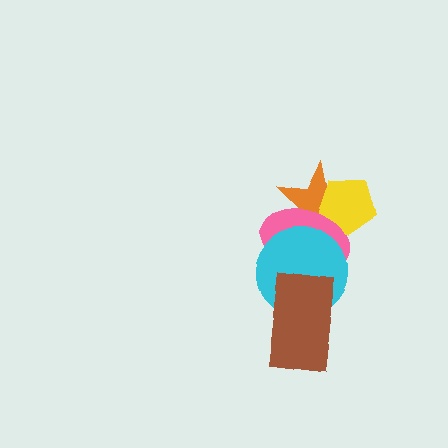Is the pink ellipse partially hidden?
Yes, it is partially covered by another shape.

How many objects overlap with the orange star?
3 objects overlap with the orange star.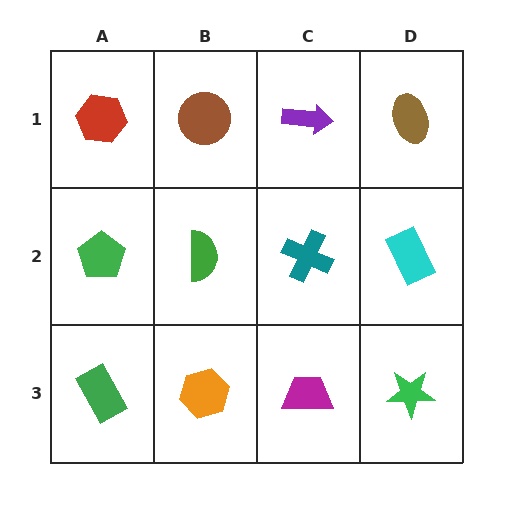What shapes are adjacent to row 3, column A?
A green pentagon (row 2, column A), an orange hexagon (row 3, column B).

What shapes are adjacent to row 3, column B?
A green semicircle (row 2, column B), a green rectangle (row 3, column A), a magenta trapezoid (row 3, column C).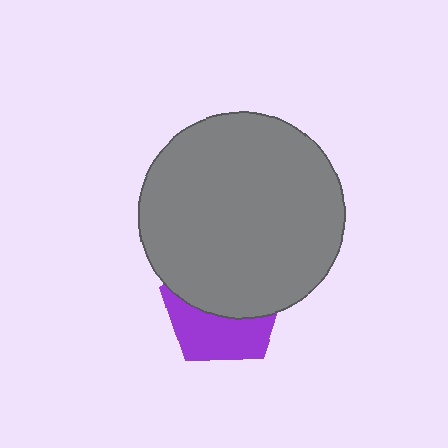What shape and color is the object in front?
The object in front is a gray circle.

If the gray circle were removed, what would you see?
You would see the complete purple pentagon.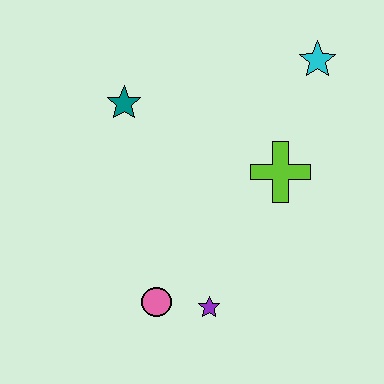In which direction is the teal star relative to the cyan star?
The teal star is to the left of the cyan star.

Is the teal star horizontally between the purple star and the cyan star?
No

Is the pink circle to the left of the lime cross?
Yes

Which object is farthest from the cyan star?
The pink circle is farthest from the cyan star.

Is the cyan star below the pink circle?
No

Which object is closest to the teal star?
The lime cross is closest to the teal star.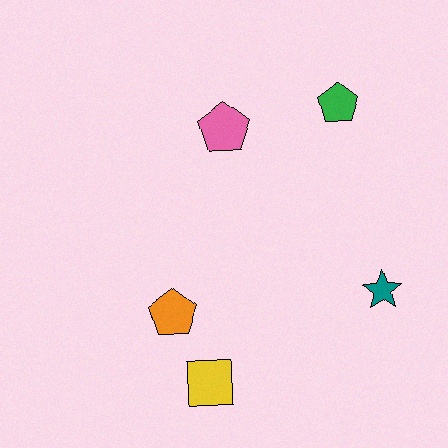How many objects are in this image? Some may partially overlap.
There are 5 objects.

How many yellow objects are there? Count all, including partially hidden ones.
There is 1 yellow object.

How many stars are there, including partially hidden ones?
There is 1 star.